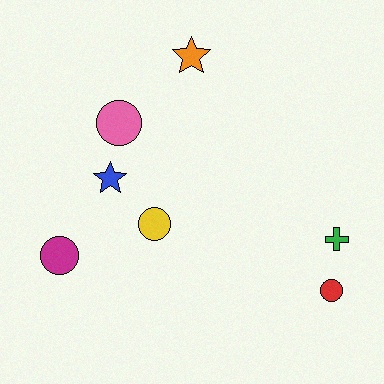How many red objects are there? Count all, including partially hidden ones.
There is 1 red object.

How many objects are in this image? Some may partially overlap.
There are 7 objects.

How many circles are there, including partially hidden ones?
There are 4 circles.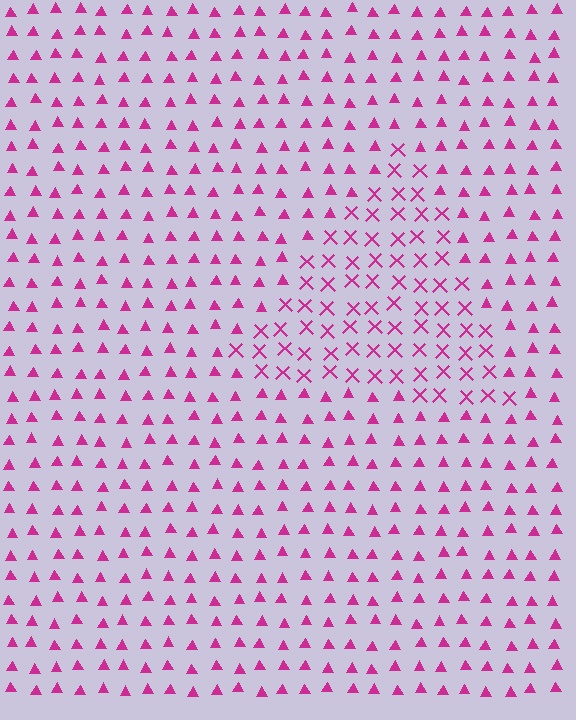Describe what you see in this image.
The image is filled with small magenta elements arranged in a uniform grid. A triangle-shaped region contains X marks, while the surrounding area contains triangles. The boundary is defined purely by the change in element shape.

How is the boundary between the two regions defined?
The boundary is defined by a change in element shape: X marks inside vs. triangles outside. All elements share the same color and spacing.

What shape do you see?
I see a triangle.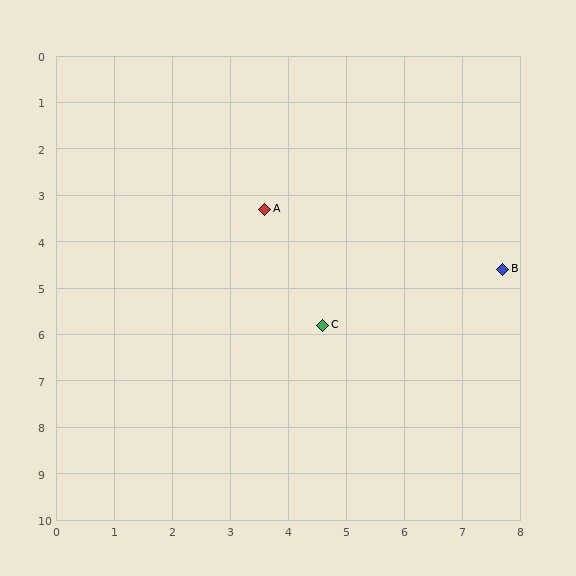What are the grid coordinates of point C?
Point C is at approximately (4.6, 5.8).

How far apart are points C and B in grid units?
Points C and B are about 3.3 grid units apart.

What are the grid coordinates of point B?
Point B is at approximately (7.7, 4.6).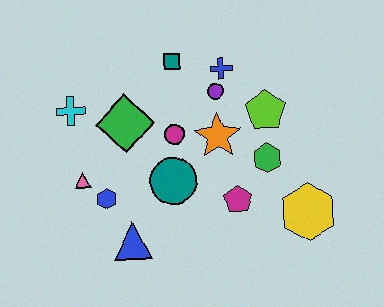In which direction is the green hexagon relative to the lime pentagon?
The green hexagon is below the lime pentagon.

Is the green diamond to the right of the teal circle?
No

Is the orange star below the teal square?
Yes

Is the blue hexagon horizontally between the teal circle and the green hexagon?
No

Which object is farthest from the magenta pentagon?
The cyan cross is farthest from the magenta pentagon.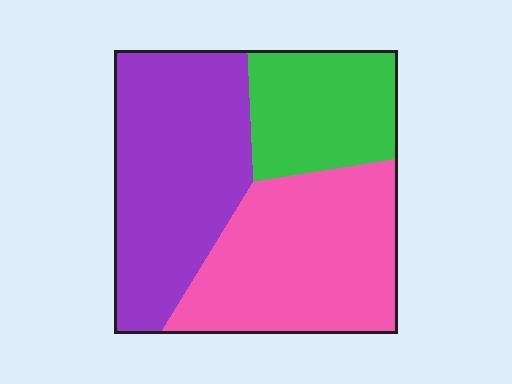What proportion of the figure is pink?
Pink covers 38% of the figure.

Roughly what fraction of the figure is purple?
Purple covers 40% of the figure.